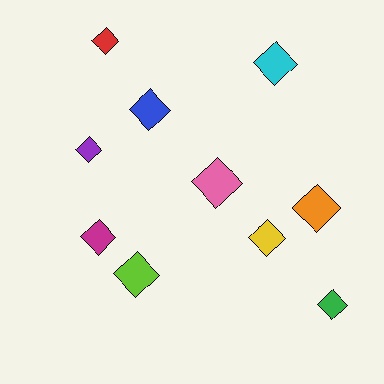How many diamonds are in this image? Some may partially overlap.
There are 10 diamonds.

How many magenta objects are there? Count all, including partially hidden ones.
There is 1 magenta object.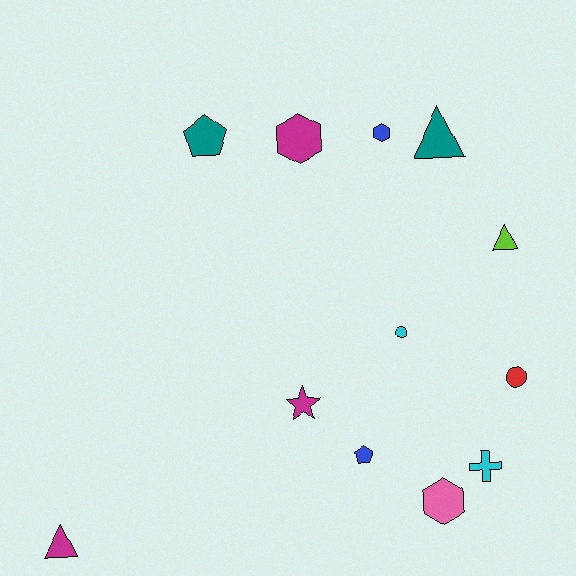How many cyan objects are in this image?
There are 2 cyan objects.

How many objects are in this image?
There are 12 objects.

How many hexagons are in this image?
There are 3 hexagons.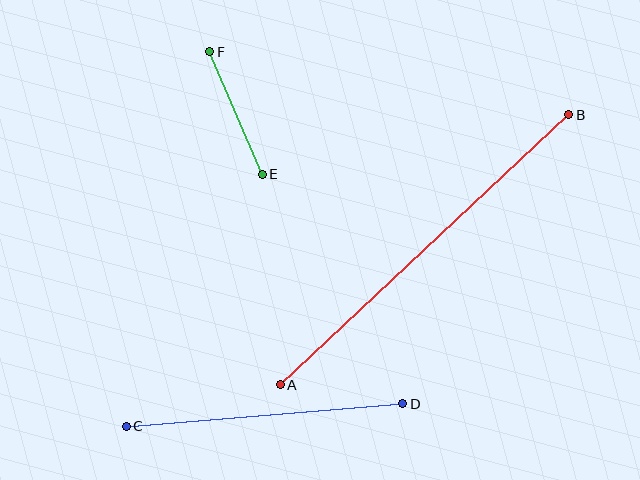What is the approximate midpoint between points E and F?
The midpoint is at approximately (236, 113) pixels.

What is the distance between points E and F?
The distance is approximately 134 pixels.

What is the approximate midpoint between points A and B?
The midpoint is at approximately (425, 250) pixels.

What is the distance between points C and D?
The distance is approximately 277 pixels.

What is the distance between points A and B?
The distance is approximately 395 pixels.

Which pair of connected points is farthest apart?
Points A and B are farthest apart.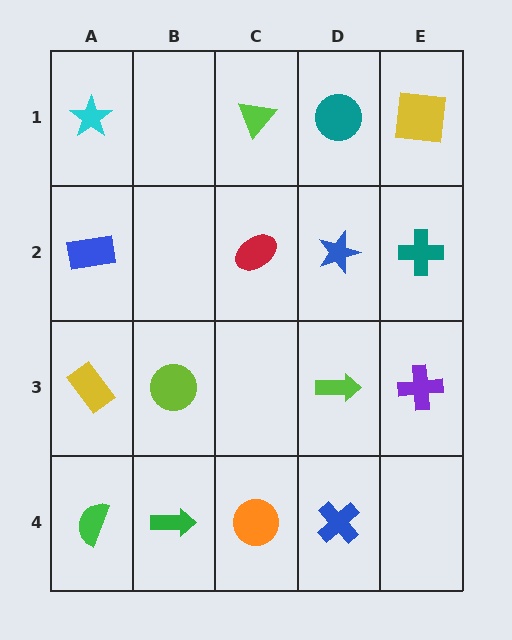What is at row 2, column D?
A blue star.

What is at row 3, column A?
A yellow rectangle.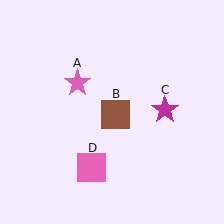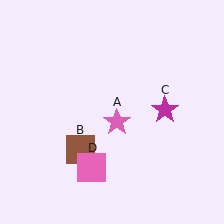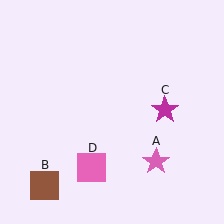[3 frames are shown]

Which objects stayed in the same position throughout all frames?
Magenta star (object C) and pink square (object D) remained stationary.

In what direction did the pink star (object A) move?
The pink star (object A) moved down and to the right.